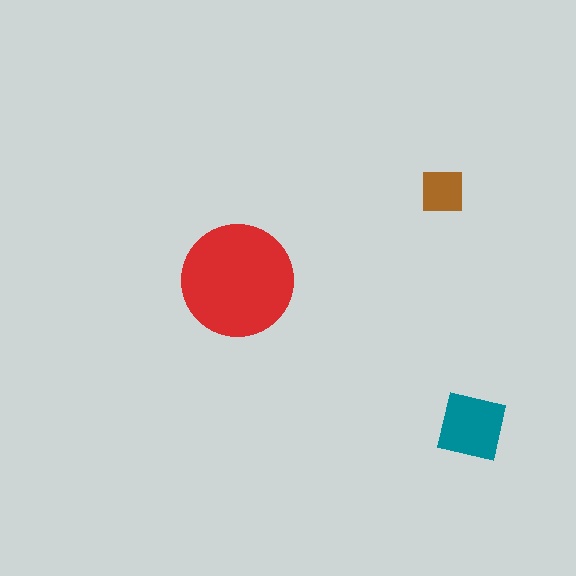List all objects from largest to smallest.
The red circle, the teal square, the brown square.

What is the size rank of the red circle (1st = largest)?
1st.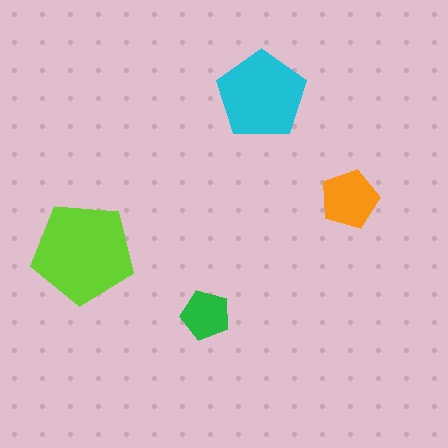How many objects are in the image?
There are 4 objects in the image.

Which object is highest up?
The cyan pentagon is topmost.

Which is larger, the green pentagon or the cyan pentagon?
The cyan one.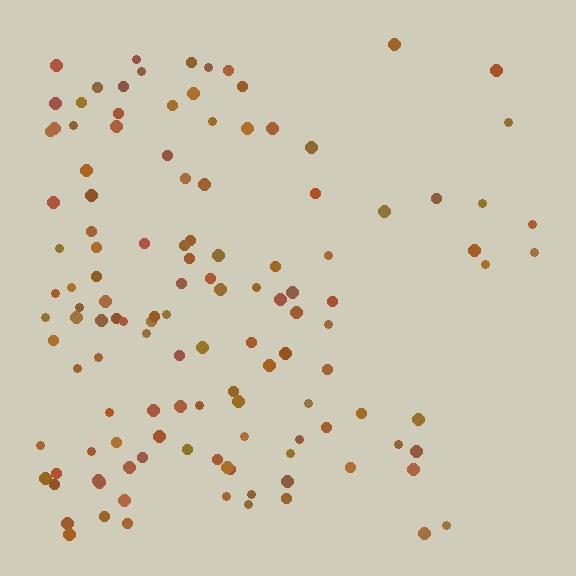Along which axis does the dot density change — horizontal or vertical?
Horizontal.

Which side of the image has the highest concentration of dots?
The left.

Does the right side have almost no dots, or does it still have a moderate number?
Still a moderate number, just noticeably fewer than the left.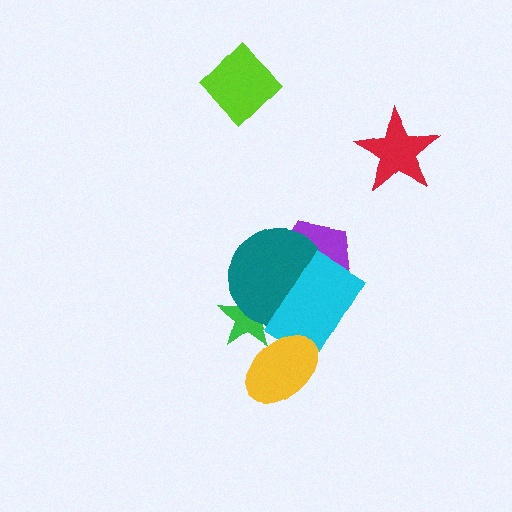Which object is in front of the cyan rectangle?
The yellow ellipse is in front of the cyan rectangle.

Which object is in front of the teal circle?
The cyan rectangle is in front of the teal circle.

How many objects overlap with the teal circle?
3 objects overlap with the teal circle.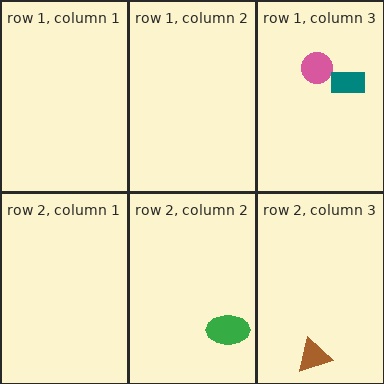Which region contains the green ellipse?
The row 2, column 2 region.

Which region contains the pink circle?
The row 1, column 3 region.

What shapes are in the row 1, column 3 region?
The pink circle, the teal rectangle.